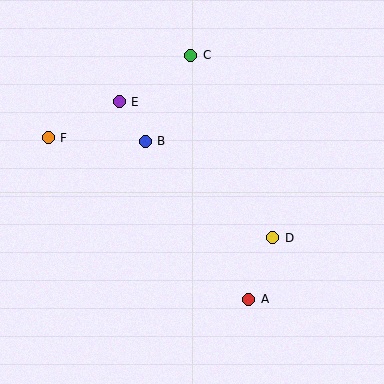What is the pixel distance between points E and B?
The distance between E and B is 48 pixels.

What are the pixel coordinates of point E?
Point E is at (119, 102).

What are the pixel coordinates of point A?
Point A is at (249, 299).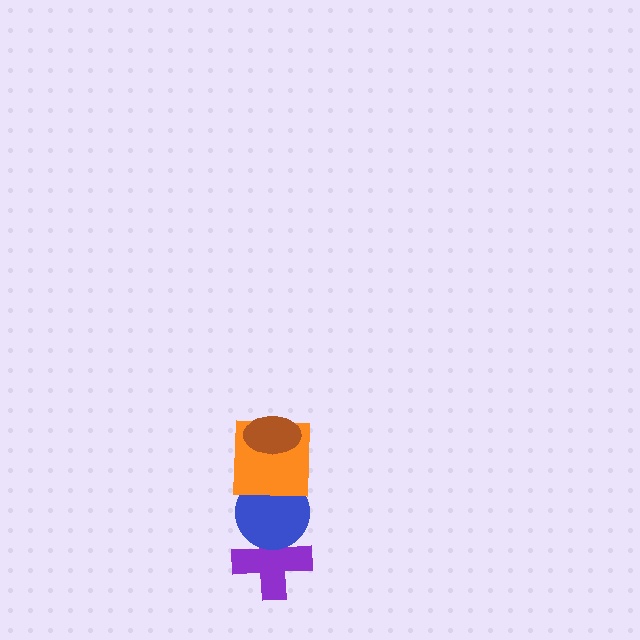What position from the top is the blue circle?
The blue circle is 3rd from the top.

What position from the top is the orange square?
The orange square is 2nd from the top.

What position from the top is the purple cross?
The purple cross is 4th from the top.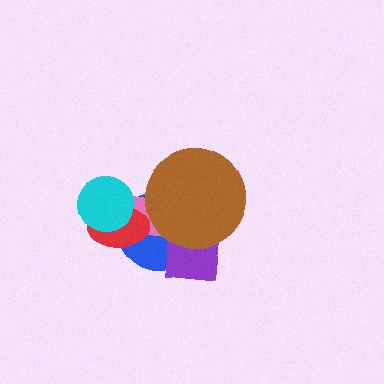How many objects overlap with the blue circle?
5 objects overlap with the blue circle.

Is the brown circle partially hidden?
No, no other shape covers it.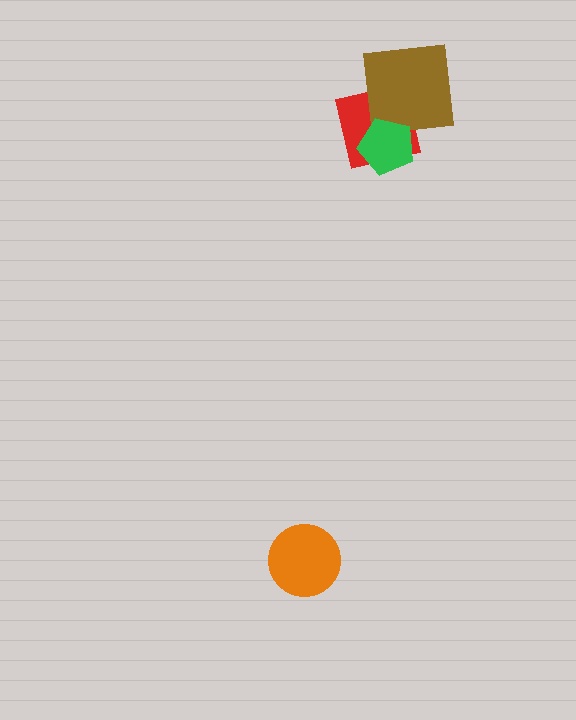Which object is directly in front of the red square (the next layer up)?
The brown square is directly in front of the red square.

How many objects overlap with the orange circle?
0 objects overlap with the orange circle.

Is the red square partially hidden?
Yes, it is partially covered by another shape.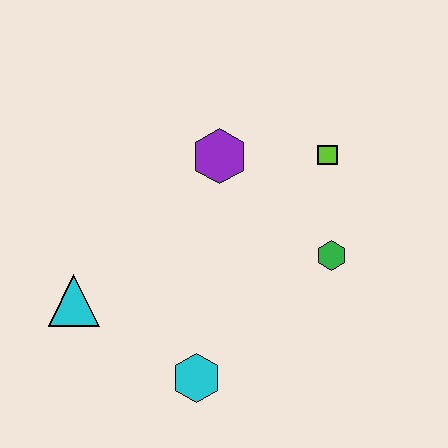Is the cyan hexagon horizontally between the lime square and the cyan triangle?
Yes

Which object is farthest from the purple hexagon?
The cyan hexagon is farthest from the purple hexagon.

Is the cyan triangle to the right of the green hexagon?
No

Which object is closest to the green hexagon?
The lime square is closest to the green hexagon.